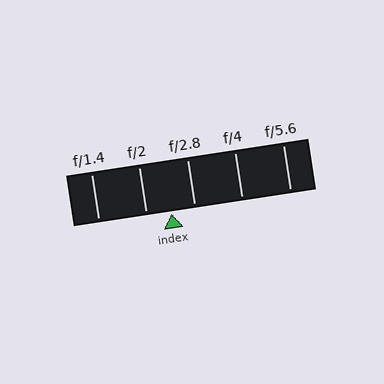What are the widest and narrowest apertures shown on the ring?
The widest aperture shown is f/1.4 and the narrowest is f/5.6.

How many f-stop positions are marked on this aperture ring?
There are 5 f-stop positions marked.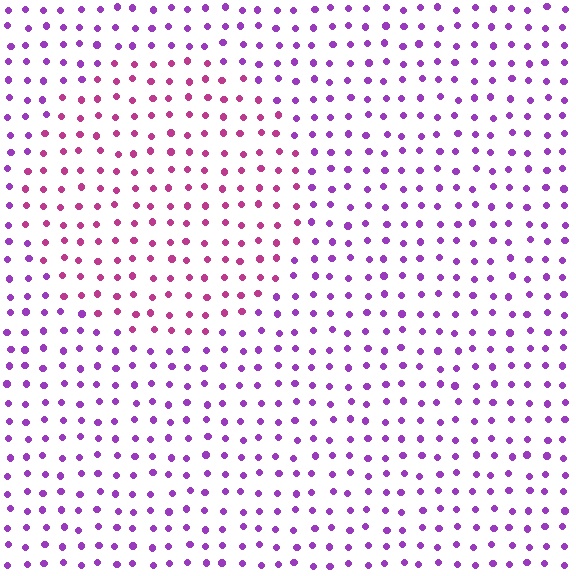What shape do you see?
I see a circle.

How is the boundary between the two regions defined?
The boundary is defined purely by a slight shift in hue (about 38 degrees). Spacing, size, and orientation are identical on both sides.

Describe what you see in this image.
The image is filled with small purple elements in a uniform arrangement. A circle-shaped region is visible where the elements are tinted to a slightly different hue, forming a subtle color boundary.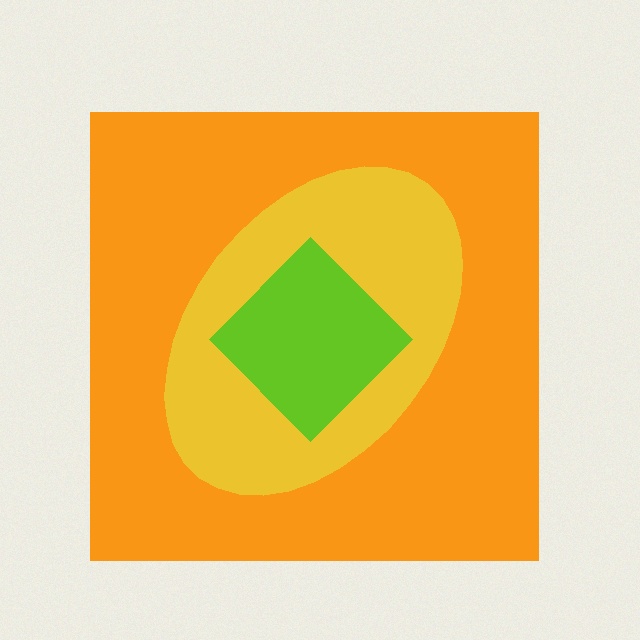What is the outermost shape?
The orange square.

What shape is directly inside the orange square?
The yellow ellipse.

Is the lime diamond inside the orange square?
Yes.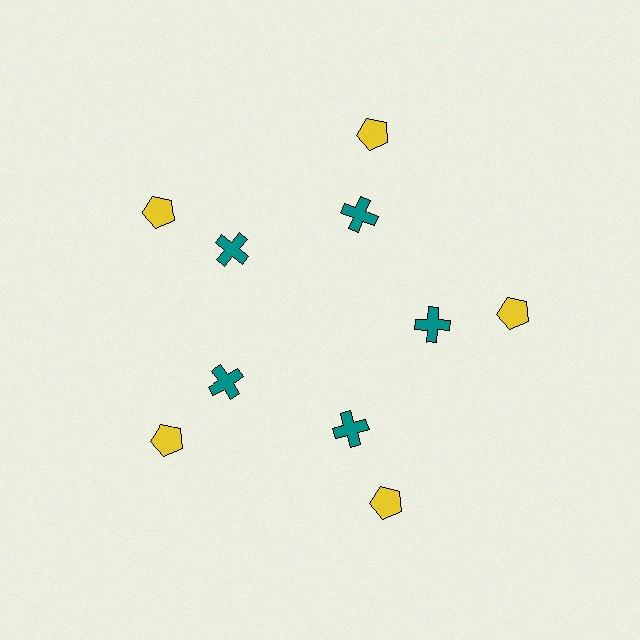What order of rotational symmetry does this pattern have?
This pattern has 5-fold rotational symmetry.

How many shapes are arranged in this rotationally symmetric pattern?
There are 10 shapes, arranged in 5 groups of 2.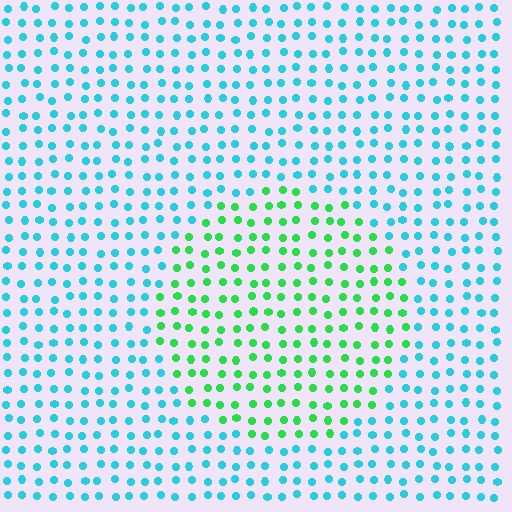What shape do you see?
I see a circle.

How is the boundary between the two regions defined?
The boundary is defined purely by a slight shift in hue (about 55 degrees). Spacing, size, and orientation are identical on both sides.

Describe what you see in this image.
The image is filled with small cyan elements in a uniform arrangement. A circle-shaped region is visible where the elements are tinted to a slightly different hue, forming a subtle color boundary.